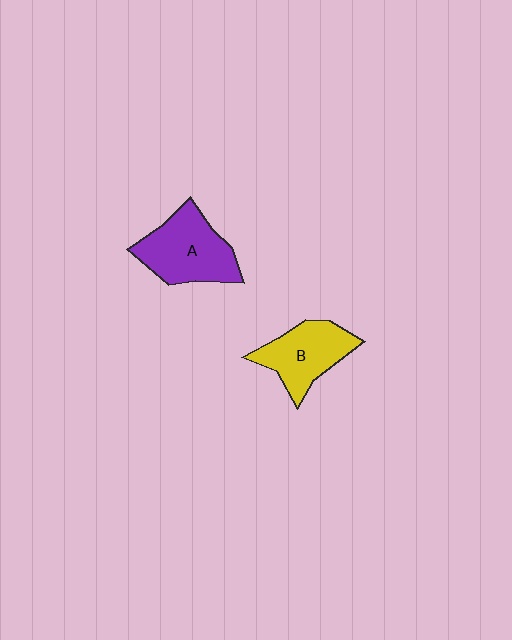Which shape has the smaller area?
Shape B (yellow).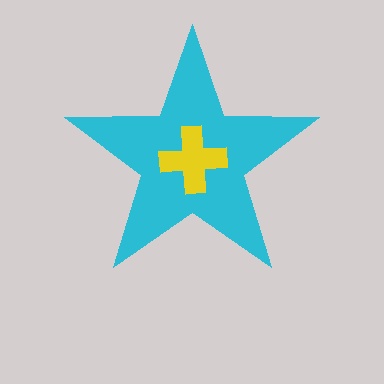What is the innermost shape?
The yellow cross.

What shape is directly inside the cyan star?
The yellow cross.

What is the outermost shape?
The cyan star.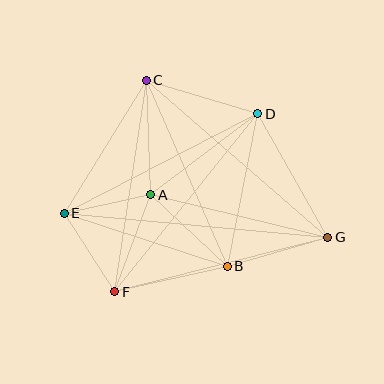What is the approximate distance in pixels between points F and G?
The distance between F and G is approximately 220 pixels.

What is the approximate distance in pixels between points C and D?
The distance between C and D is approximately 116 pixels.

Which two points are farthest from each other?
Points E and G are farthest from each other.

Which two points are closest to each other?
Points A and E are closest to each other.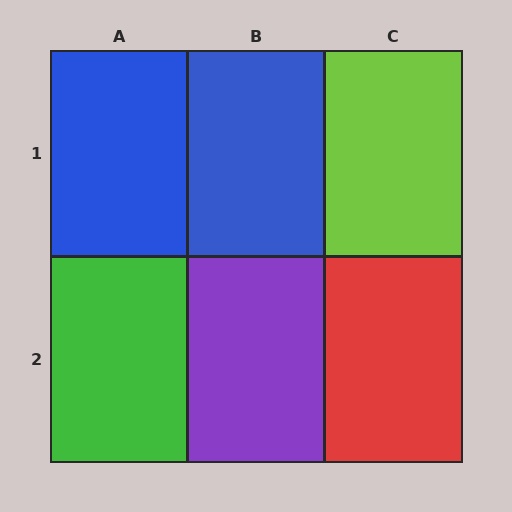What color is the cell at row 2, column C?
Red.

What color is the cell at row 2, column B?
Purple.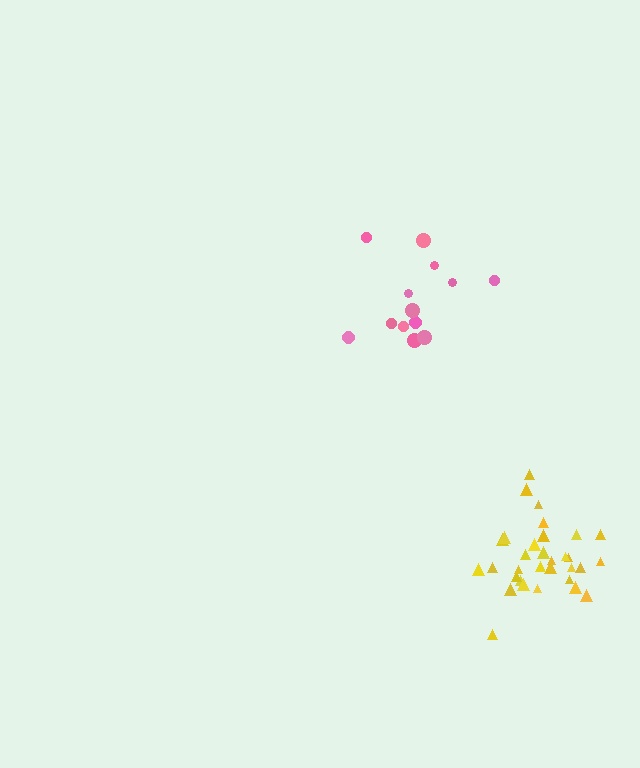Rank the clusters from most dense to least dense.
yellow, pink.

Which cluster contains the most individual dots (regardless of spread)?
Yellow (32).